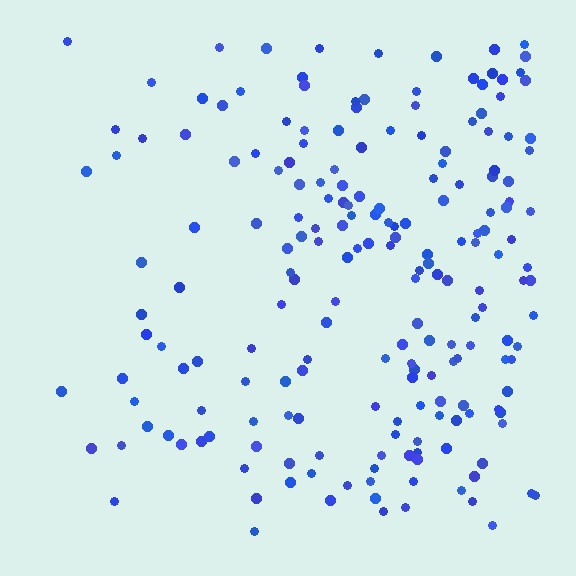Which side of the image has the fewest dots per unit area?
The left.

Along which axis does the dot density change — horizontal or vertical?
Horizontal.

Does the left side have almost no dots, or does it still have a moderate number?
Still a moderate number, just noticeably fewer than the right.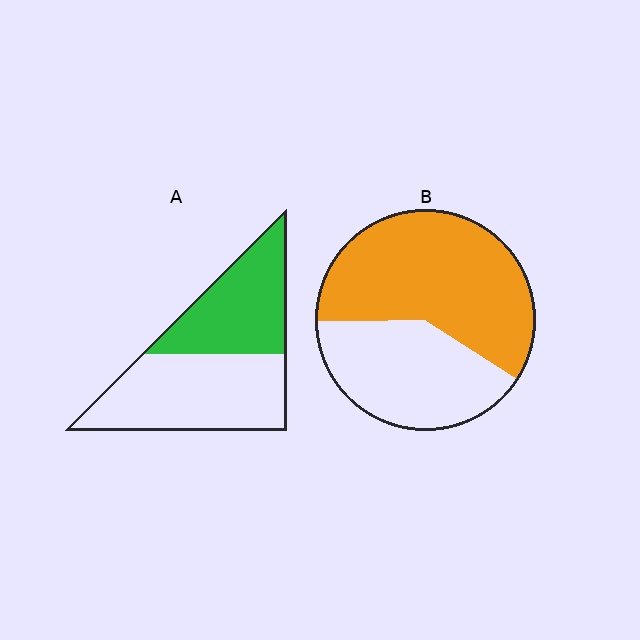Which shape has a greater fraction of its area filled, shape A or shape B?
Shape B.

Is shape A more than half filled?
No.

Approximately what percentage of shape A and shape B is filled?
A is approximately 45% and B is approximately 60%.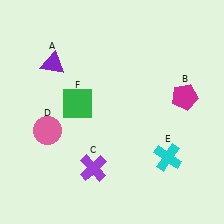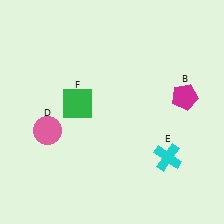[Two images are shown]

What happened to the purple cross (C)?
The purple cross (C) was removed in Image 2. It was in the bottom-left area of Image 1.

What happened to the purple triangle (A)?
The purple triangle (A) was removed in Image 2. It was in the top-left area of Image 1.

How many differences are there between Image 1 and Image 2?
There are 2 differences between the two images.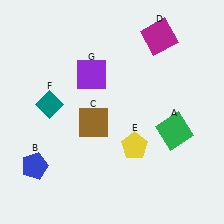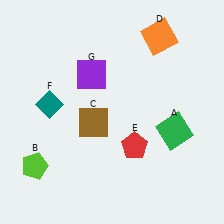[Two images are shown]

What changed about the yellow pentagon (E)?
In Image 1, E is yellow. In Image 2, it changed to red.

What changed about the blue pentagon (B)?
In Image 1, B is blue. In Image 2, it changed to lime.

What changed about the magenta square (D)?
In Image 1, D is magenta. In Image 2, it changed to orange.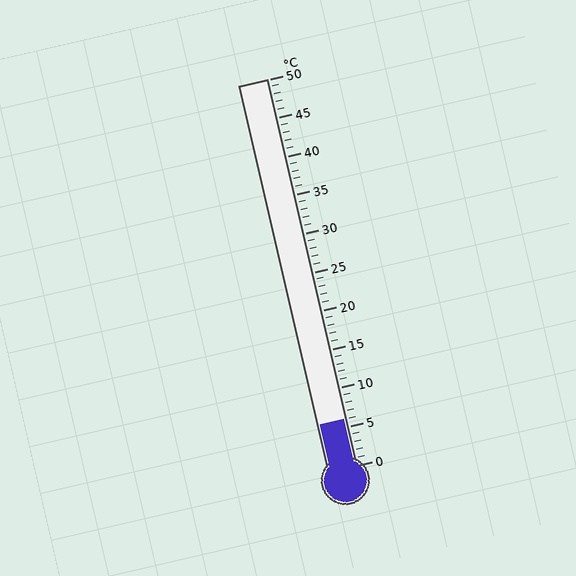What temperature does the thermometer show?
The thermometer shows approximately 6°C.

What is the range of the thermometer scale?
The thermometer scale ranges from 0°C to 50°C.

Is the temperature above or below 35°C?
The temperature is below 35°C.